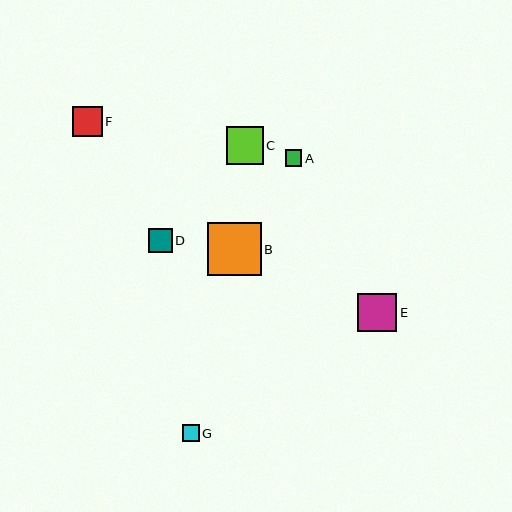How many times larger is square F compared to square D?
Square F is approximately 1.2 times the size of square D.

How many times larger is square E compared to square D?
Square E is approximately 1.7 times the size of square D.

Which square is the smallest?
Square A is the smallest with a size of approximately 17 pixels.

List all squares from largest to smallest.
From largest to smallest: B, E, C, F, D, G, A.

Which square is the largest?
Square B is the largest with a size of approximately 53 pixels.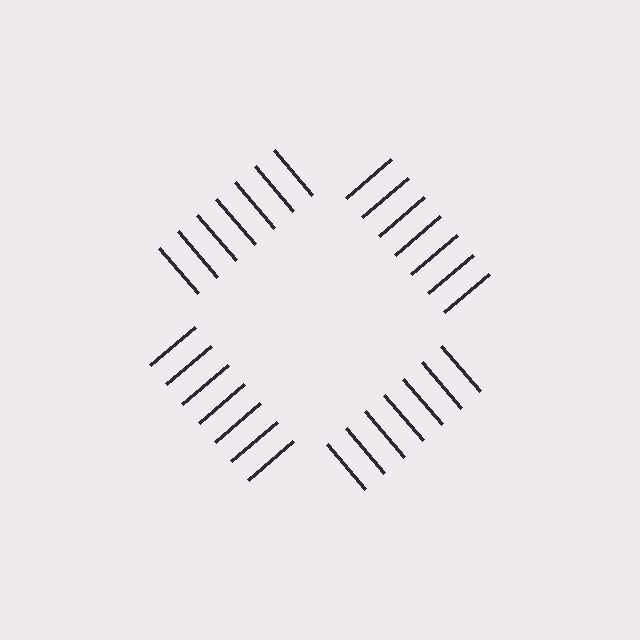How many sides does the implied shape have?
4 sides — the line-ends trace a square.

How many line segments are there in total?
28 — 7 along each of the 4 edges.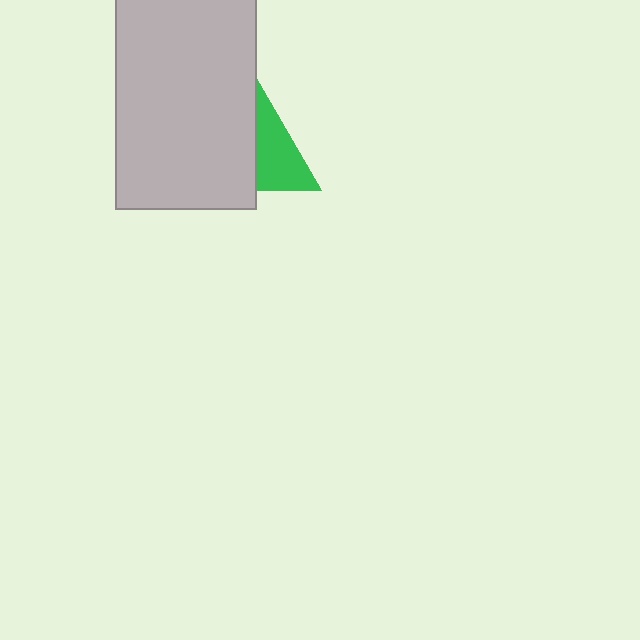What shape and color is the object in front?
The object in front is a light gray rectangle.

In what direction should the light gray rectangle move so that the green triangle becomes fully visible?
The light gray rectangle should move left. That is the shortest direction to clear the overlap and leave the green triangle fully visible.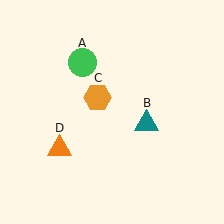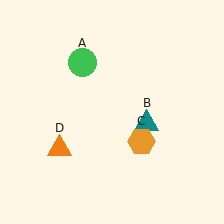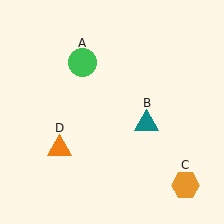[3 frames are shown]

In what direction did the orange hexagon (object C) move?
The orange hexagon (object C) moved down and to the right.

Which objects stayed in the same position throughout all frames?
Green circle (object A) and teal triangle (object B) and orange triangle (object D) remained stationary.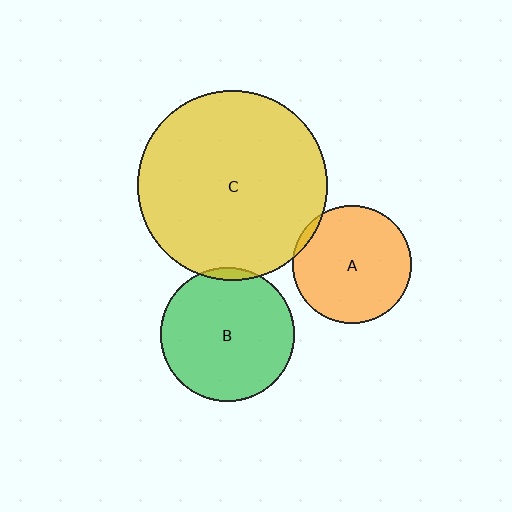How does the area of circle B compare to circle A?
Approximately 1.3 times.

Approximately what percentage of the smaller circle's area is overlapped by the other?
Approximately 5%.